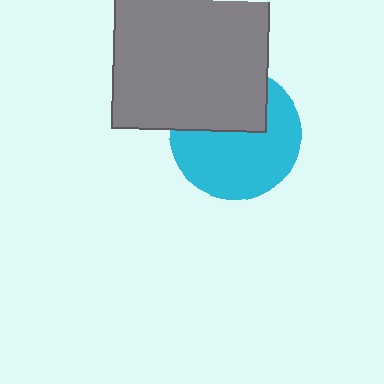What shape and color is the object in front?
The object in front is a gray rectangle.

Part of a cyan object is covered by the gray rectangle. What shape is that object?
It is a circle.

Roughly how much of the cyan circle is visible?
About half of it is visible (roughly 62%).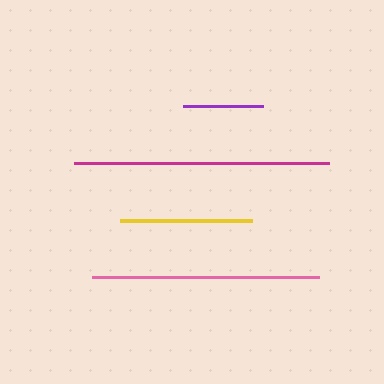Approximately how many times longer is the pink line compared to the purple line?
The pink line is approximately 2.9 times the length of the purple line.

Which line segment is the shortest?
The purple line is the shortest at approximately 79 pixels.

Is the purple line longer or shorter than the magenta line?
The magenta line is longer than the purple line.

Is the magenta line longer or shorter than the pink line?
The magenta line is longer than the pink line.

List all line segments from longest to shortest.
From longest to shortest: magenta, pink, yellow, purple.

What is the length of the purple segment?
The purple segment is approximately 79 pixels long.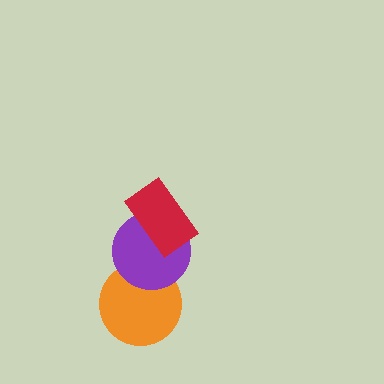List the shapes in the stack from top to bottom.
From top to bottom: the red rectangle, the purple circle, the orange circle.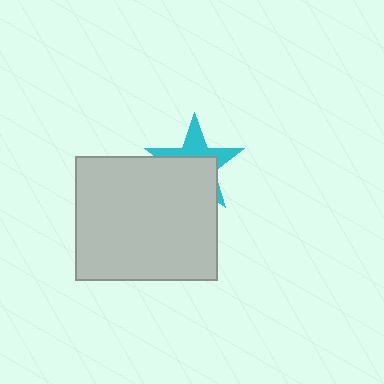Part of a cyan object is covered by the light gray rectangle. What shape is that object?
It is a star.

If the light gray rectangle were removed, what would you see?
You would see the complete cyan star.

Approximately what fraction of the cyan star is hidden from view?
Roughly 58% of the cyan star is hidden behind the light gray rectangle.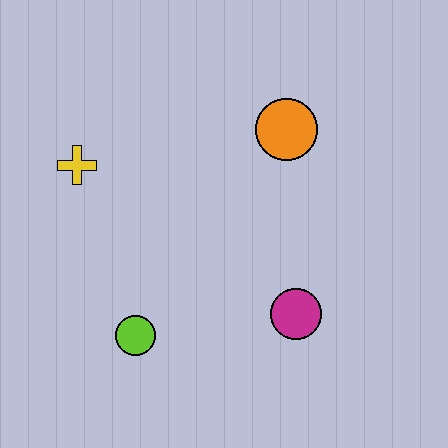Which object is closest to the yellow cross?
The lime circle is closest to the yellow cross.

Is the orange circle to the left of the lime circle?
No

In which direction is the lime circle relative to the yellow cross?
The lime circle is below the yellow cross.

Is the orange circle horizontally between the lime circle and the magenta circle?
Yes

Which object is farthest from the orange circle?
The lime circle is farthest from the orange circle.